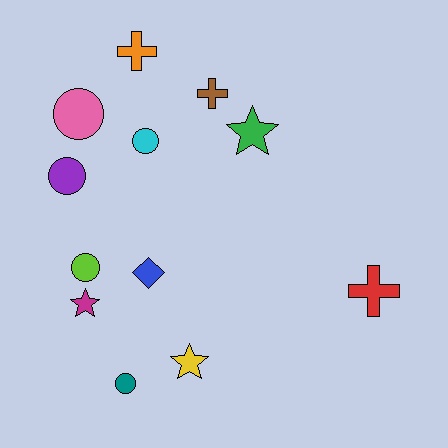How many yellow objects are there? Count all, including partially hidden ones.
There is 1 yellow object.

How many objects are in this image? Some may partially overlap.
There are 12 objects.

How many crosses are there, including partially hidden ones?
There are 3 crosses.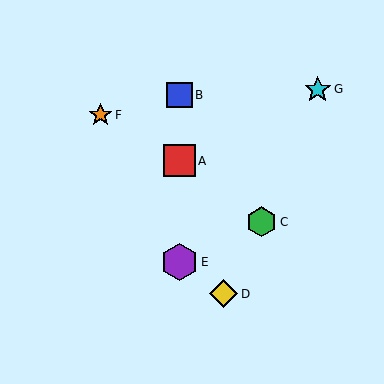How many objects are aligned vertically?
3 objects (A, B, E) are aligned vertically.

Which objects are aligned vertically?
Objects A, B, E are aligned vertically.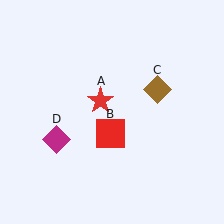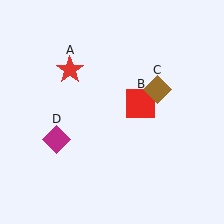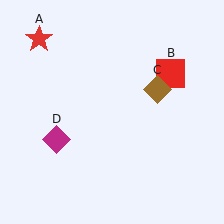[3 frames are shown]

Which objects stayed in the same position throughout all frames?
Brown diamond (object C) and magenta diamond (object D) remained stationary.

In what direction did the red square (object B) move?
The red square (object B) moved up and to the right.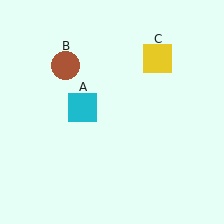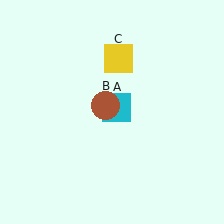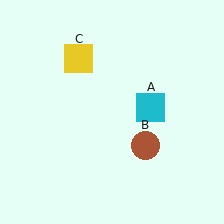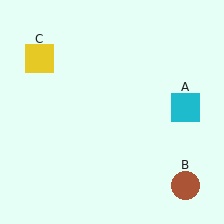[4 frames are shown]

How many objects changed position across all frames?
3 objects changed position: cyan square (object A), brown circle (object B), yellow square (object C).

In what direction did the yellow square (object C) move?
The yellow square (object C) moved left.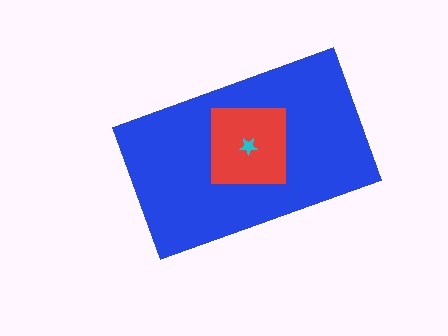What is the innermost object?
The cyan star.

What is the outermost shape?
The blue rectangle.